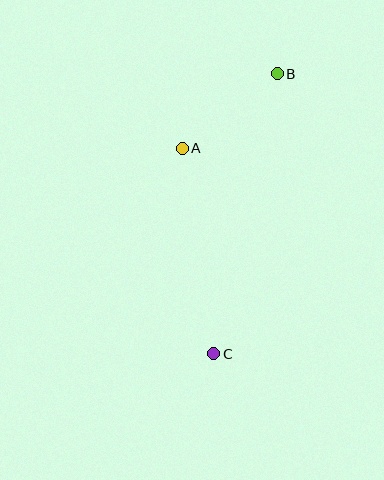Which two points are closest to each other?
Points A and B are closest to each other.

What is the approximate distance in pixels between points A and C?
The distance between A and C is approximately 208 pixels.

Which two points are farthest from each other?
Points B and C are farthest from each other.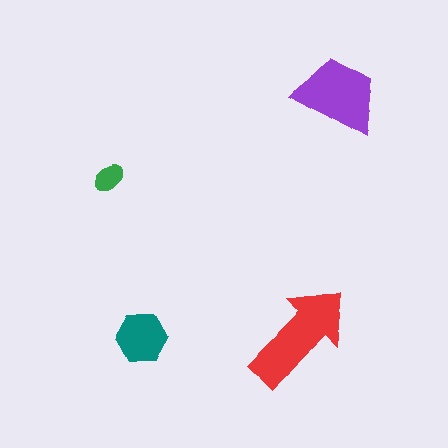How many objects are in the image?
There are 4 objects in the image.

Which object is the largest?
The red arrow.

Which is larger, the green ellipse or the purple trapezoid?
The purple trapezoid.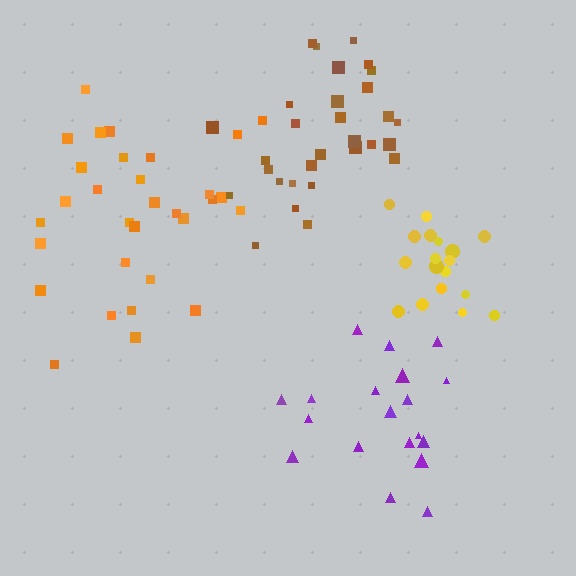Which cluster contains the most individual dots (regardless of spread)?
Orange (31).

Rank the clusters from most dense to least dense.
yellow, brown, purple, orange.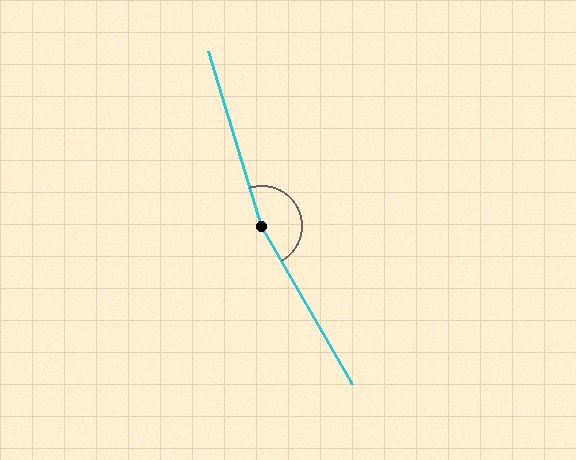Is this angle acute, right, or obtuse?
It is obtuse.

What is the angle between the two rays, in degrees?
Approximately 167 degrees.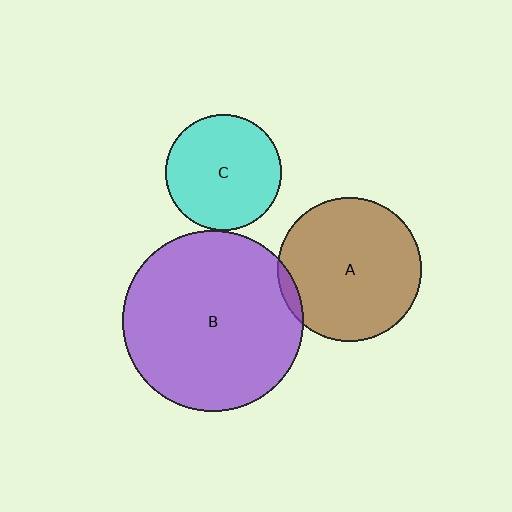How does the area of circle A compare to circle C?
Approximately 1.5 times.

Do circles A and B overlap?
Yes.